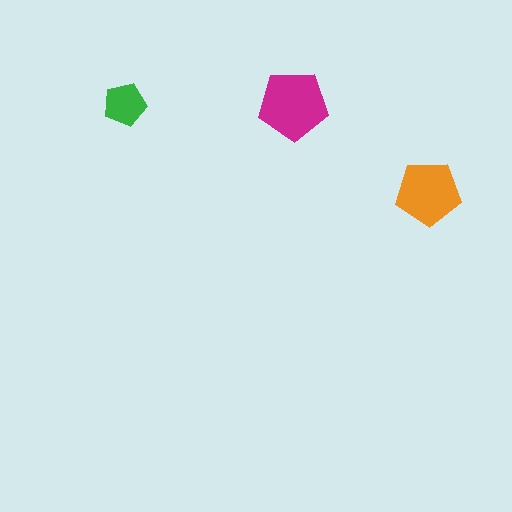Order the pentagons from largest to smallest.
the magenta one, the orange one, the green one.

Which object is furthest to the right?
The orange pentagon is rightmost.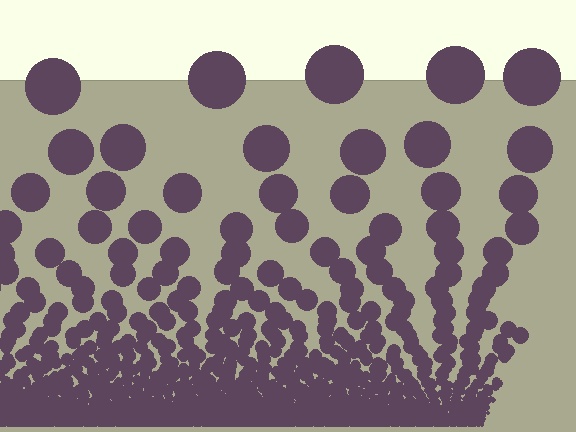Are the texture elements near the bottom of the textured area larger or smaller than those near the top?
Smaller. The gradient is inverted — elements near the bottom are smaller and denser.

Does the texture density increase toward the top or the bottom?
Density increases toward the bottom.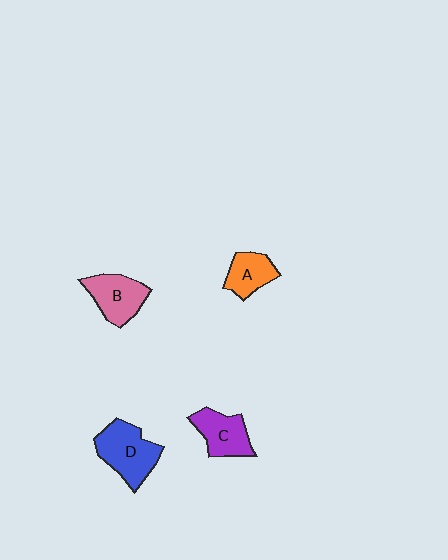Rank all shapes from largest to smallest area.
From largest to smallest: D (blue), B (pink), C (purple), A (orange).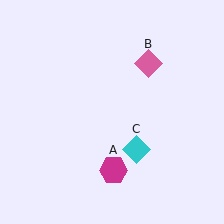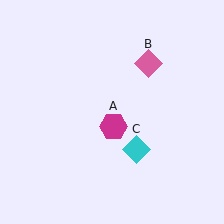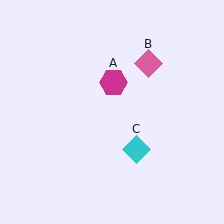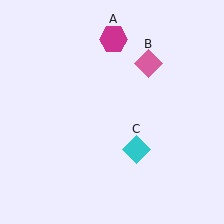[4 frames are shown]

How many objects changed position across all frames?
1 object changed position: magenta hexagon (object A).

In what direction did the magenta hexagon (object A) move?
The magenta hexagon (object A) moved up.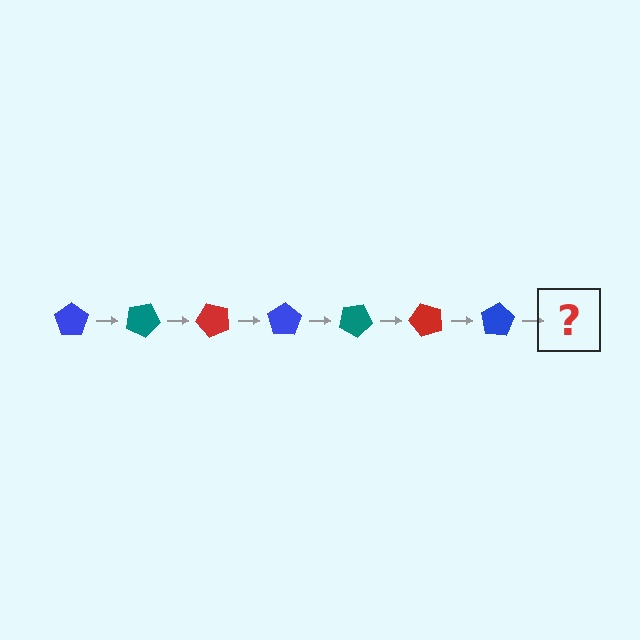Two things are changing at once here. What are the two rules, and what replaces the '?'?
The two rules are that it rotates 25 degrees each step and the color cycles through blue, teal, and red. The '?' should be a teal pentagon, rotated 175 degrees from the start.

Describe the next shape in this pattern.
It should be a teal pentagon, rotated 175 degrees from the start.